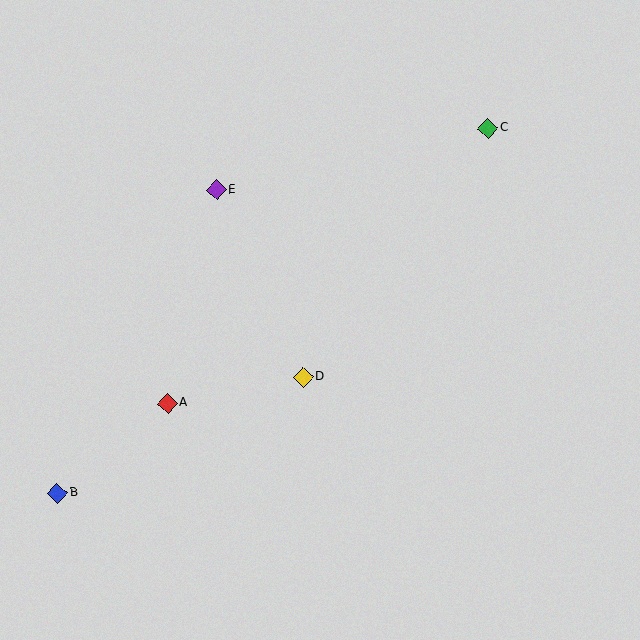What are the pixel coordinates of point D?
Point D is at (303, 377).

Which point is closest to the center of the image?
Point D at (303, 377) is closest to the center.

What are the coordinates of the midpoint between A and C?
The midpoint between A and C is at (328, 266).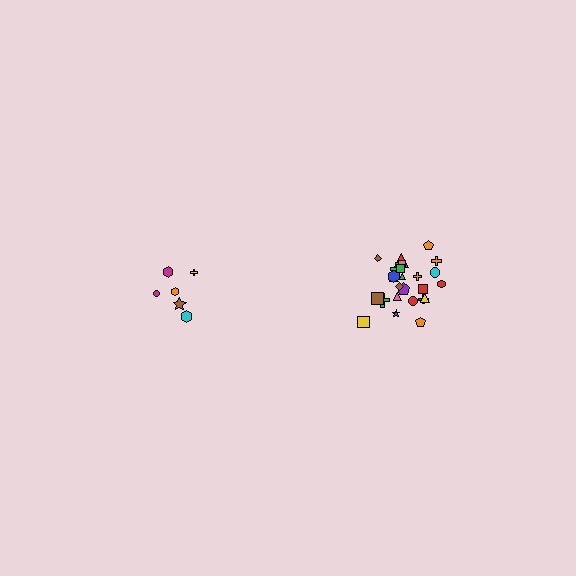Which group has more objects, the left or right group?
The right group.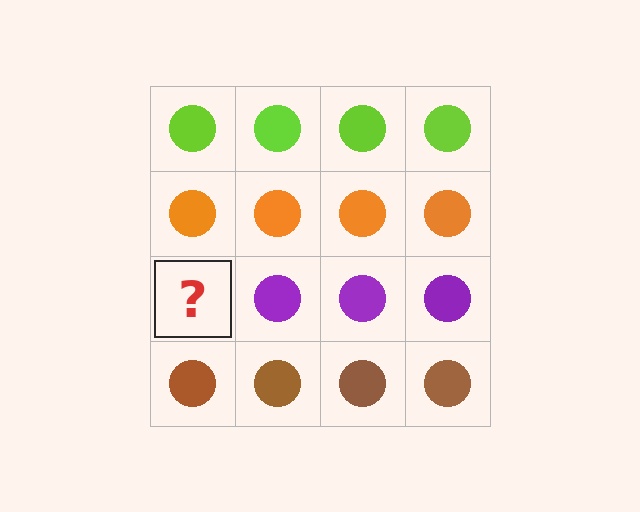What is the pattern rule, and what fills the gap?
The rule is that each row has a consistent color. The gap should be filled with a purple circle.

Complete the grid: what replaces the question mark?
The question mark should be replaced with a purple circle.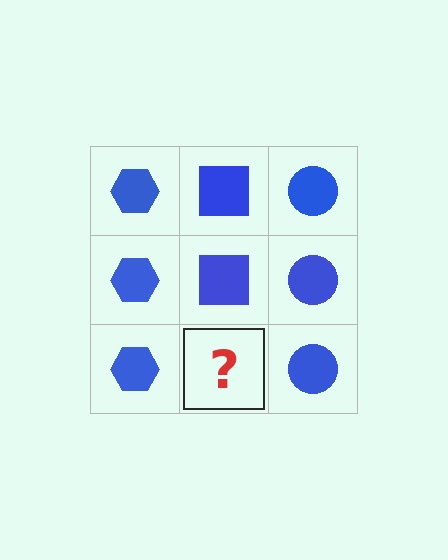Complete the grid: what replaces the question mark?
The question mark should be replaced with a blue square.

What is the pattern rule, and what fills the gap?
The rule is that each column has a consistent shape. The gap should be filled with a blue square.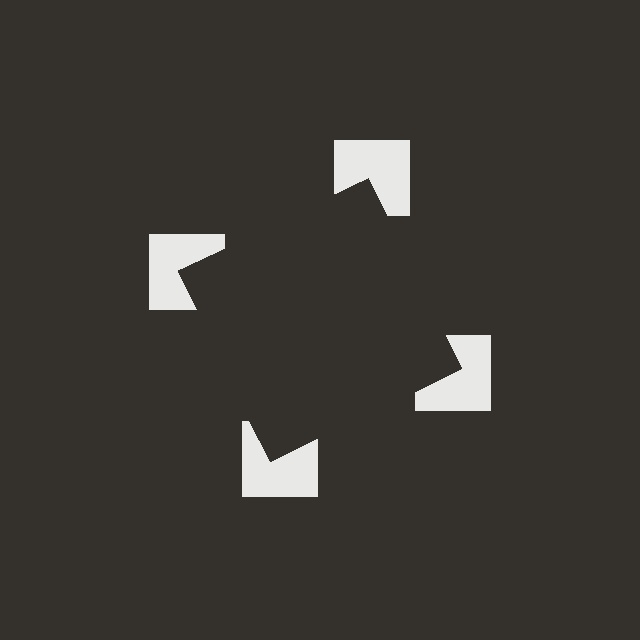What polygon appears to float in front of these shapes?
An illusory square — its edges are inferred from the aligned wedge cuts in the notched squares, not physically drawn.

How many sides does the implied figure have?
4 sides.